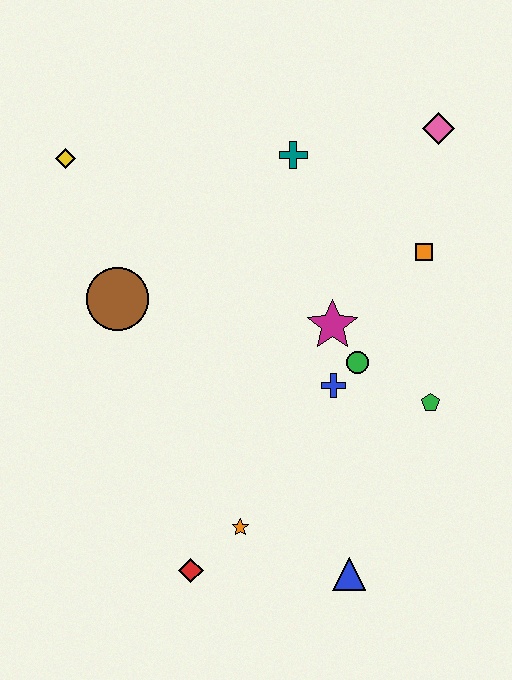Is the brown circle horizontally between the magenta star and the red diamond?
No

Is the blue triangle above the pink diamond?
No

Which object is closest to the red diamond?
The orange star is closest to the red diamond.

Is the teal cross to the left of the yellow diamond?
No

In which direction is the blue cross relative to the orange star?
The blue cross is above the orange star.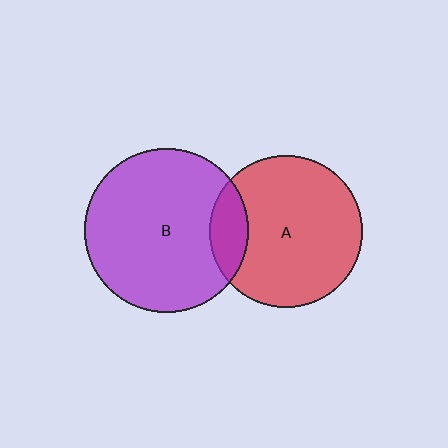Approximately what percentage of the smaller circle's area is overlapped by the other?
Approximately 15%.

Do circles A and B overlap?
Yes.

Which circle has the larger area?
Circle B (purple).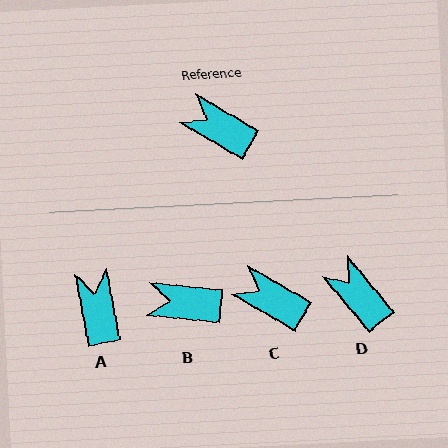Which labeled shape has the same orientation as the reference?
C.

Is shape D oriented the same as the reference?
No, it is off by about 20 degrees.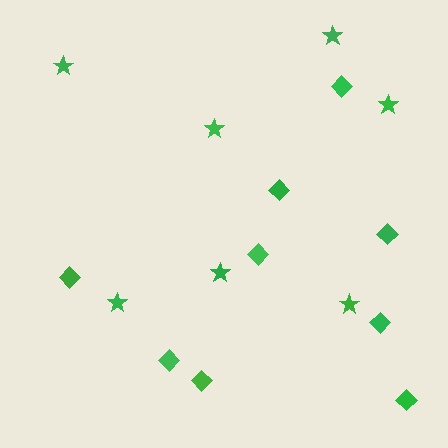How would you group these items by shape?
There are 2 groups: one group of diamonds (9) and one group of stars (7).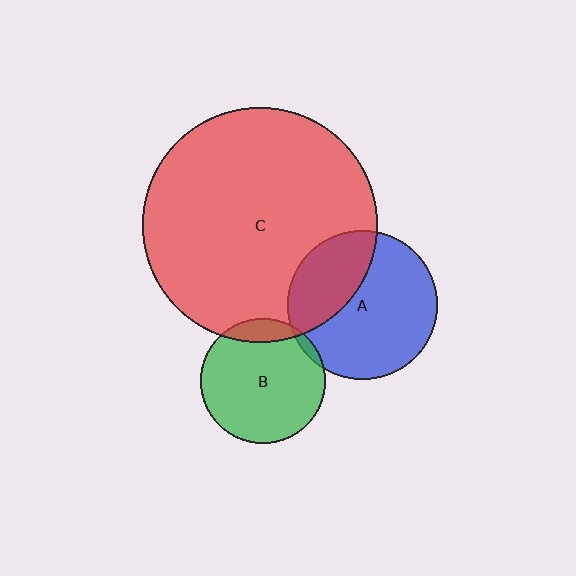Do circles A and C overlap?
Yes.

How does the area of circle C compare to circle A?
Approximately 2.5 times.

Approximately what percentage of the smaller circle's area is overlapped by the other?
Approximately 35%.